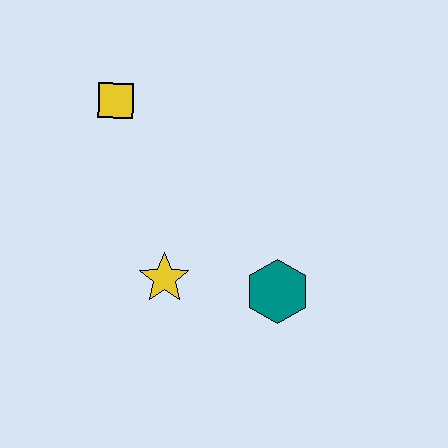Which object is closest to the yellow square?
The yellow star is closest to the yellow square.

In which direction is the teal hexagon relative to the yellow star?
The teal hexagon is to the right of the yellow star.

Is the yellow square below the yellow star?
No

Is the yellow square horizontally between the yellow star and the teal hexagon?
No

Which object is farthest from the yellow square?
The teal hexagon is farthest from the yellow square.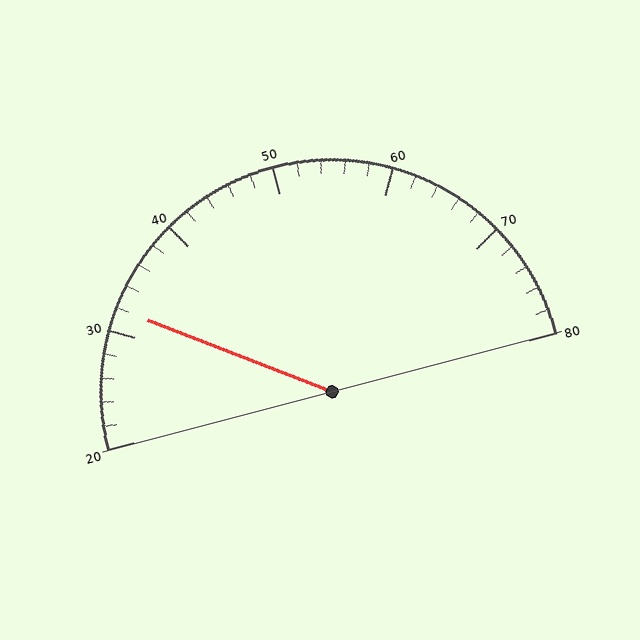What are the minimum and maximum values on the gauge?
The gauge ranges from 20 to 80.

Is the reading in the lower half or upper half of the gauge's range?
The reading is in the lower half of the range (20 to 80).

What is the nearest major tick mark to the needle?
The nearest major tick mark is 30.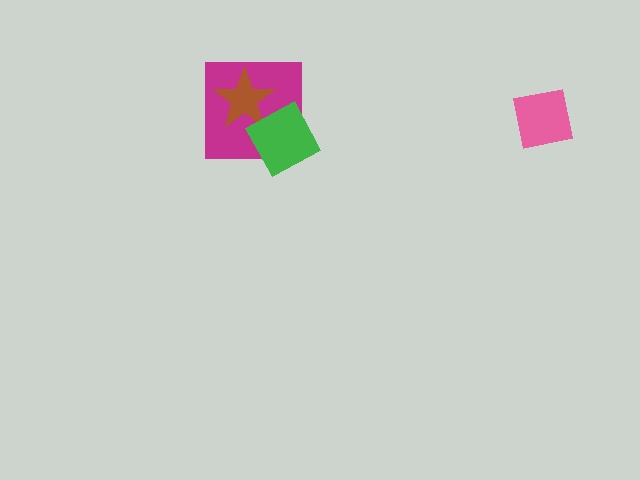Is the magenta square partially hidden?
Yes, it is partially covered by another shape.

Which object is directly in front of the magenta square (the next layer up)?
The brown star is directly in front of the magenta square.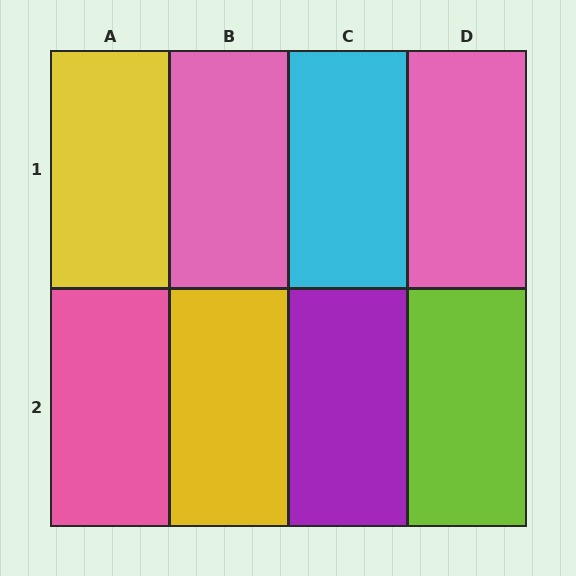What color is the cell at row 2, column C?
Purple.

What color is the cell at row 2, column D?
Lime.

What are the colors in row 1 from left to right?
Yellow, pink, cyan, pink.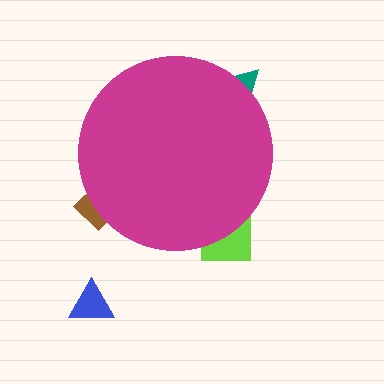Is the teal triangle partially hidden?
Yes, the teal triangle is partially hidden behind the magenta circle.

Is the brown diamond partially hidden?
Yes, the brown diamond is partially hidden behind the magenta circle.